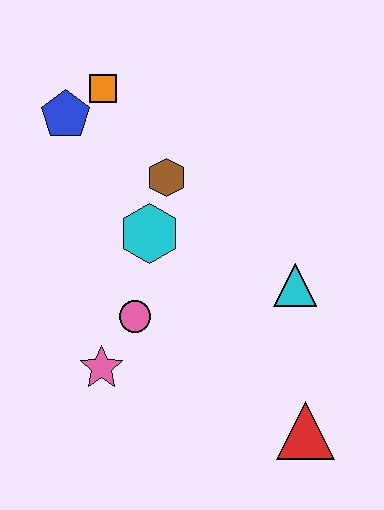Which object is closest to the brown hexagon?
The cyan hexagon is closest to the brown hexagon.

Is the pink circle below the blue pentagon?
Yes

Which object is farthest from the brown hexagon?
The red triangle is farthest from the brown hexagon.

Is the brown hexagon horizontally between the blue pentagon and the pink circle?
No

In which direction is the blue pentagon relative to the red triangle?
The blue pentagon is above the red triangle.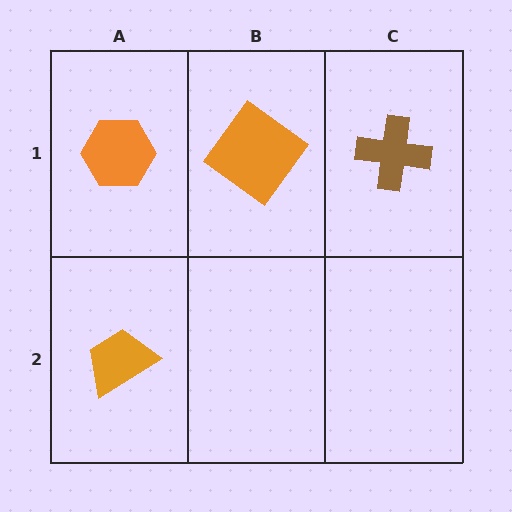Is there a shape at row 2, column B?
No, that cell is empty.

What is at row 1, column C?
A brown cross.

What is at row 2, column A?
An orange trapezoid.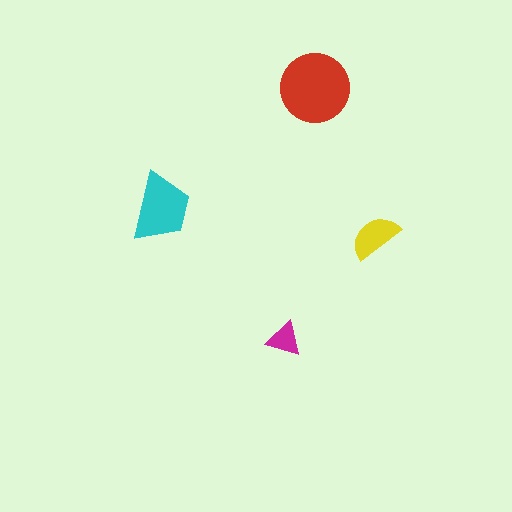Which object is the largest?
The red circle.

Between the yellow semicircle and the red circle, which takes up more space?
The red circle.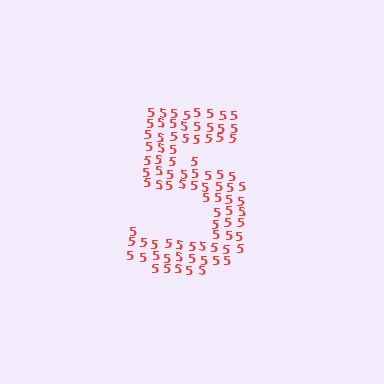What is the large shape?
The large shape is the digit 5.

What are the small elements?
The small elements are digit 5's.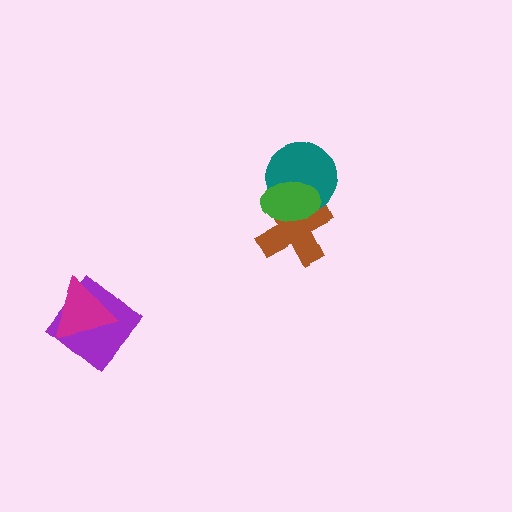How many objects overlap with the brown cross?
2 objects overlap with the brown cross.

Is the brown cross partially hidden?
Yes, it is partially covered by another shape.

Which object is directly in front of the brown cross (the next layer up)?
The teal circle is directly in front of the brown cross.